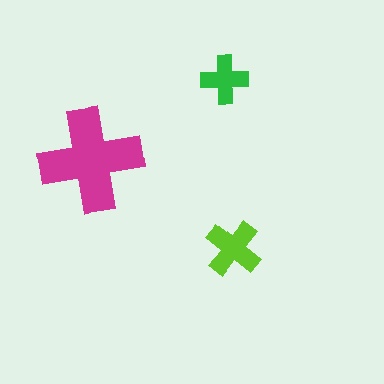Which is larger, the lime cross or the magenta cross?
The magenta one.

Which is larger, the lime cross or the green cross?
The lime one.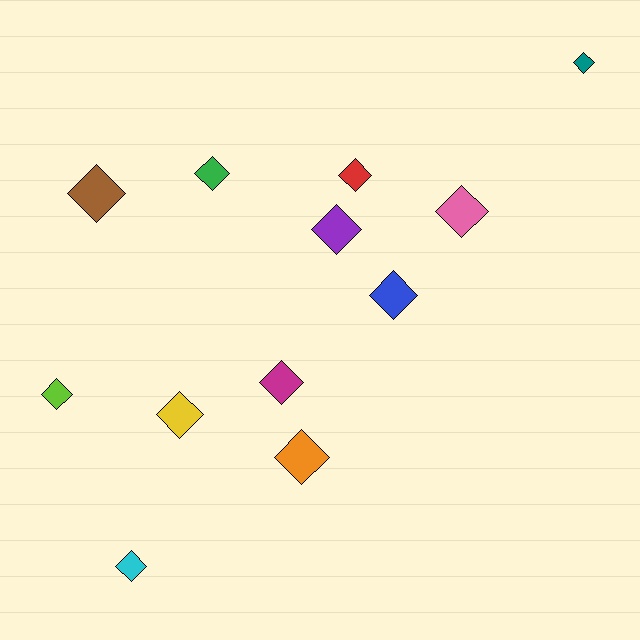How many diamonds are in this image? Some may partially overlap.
There are 12 diamonds.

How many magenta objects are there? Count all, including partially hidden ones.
There is 1 magenta object.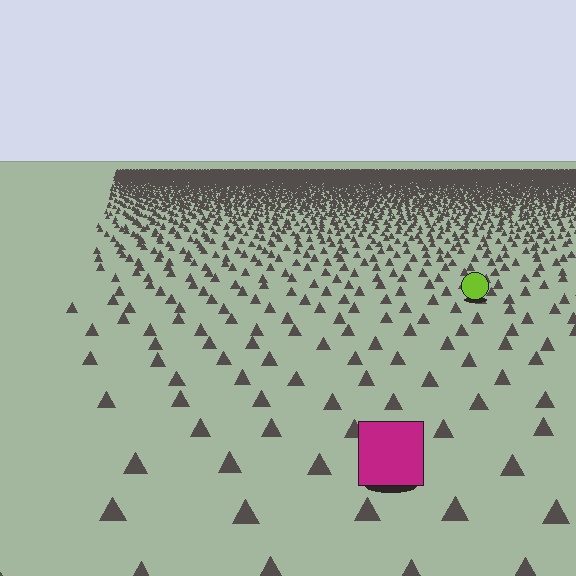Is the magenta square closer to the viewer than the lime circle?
Yes. The magenta square is closer — you can tell from the texture gradient: the ground texture is coarser near it.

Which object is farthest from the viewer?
The lime circle is farthest from the viewer. It appears smaller and the ground texture around it is denser.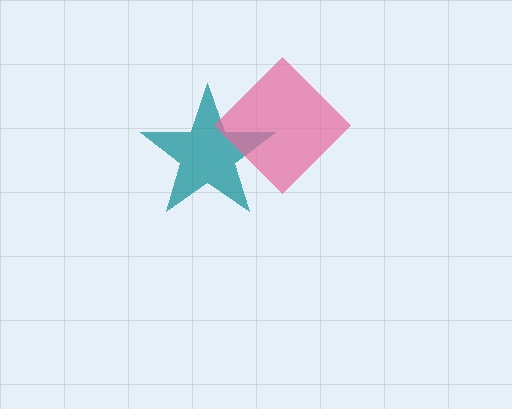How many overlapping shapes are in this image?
There are 2 overlapping shapes in the image.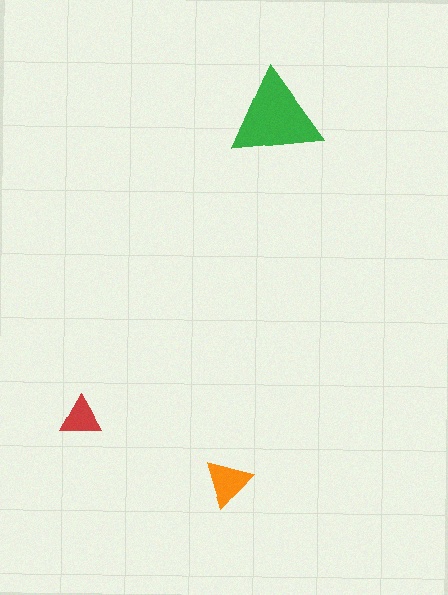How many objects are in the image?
There are 3 objects in the image.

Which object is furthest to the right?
The green triangle is rightmost.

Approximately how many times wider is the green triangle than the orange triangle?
About 2 times wider.